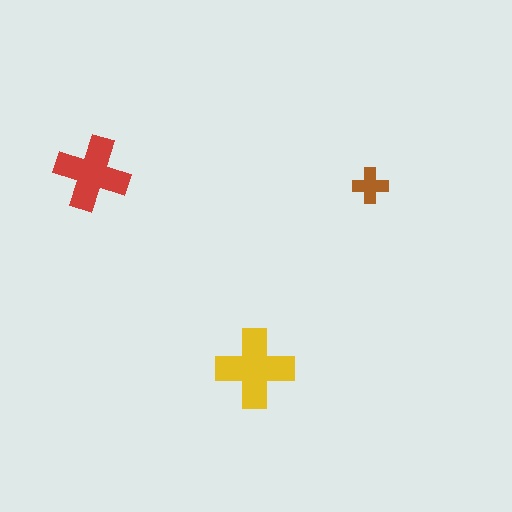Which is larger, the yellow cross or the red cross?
The yellow one.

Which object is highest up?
The red cross is topmost.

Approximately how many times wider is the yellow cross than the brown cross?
About 2 times wider.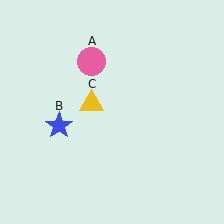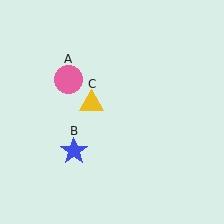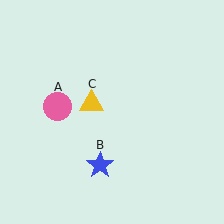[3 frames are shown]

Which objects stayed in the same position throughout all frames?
Yellow triangle (object C) remained stationary.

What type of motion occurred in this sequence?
The pink circle (object A), blue star (object B) rotated counterclockwise around the center of the scene.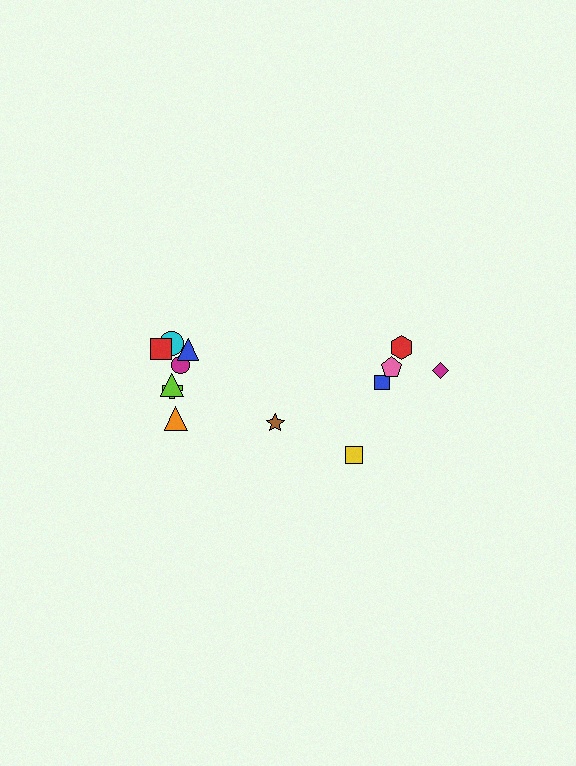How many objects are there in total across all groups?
There are 13 objects.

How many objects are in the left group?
There are 8 objects.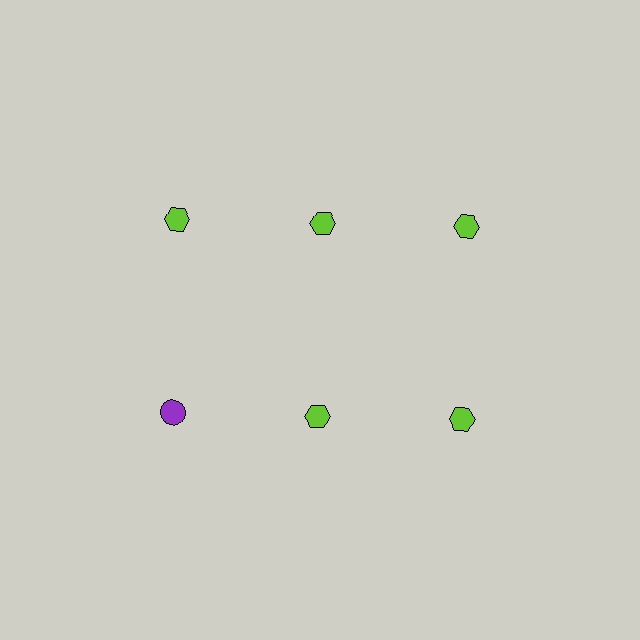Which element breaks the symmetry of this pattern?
The purple circle in the second row, leftmost column breaks the symmetry. All other shapes are lime hexagons.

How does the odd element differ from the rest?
It differs in both color (purple instead of lime) and shape (circle instead of hexagon).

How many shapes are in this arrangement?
There are 6 shapes arranged in a grid pattern.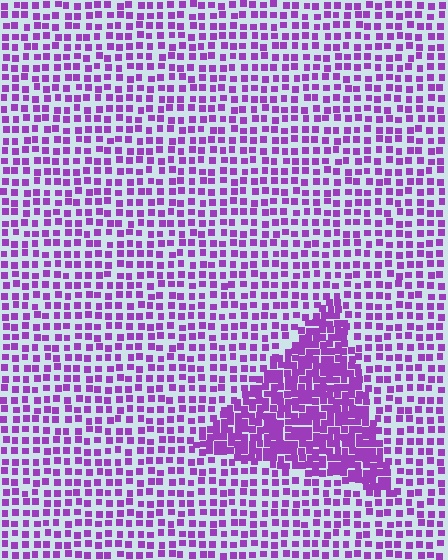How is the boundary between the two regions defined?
The boundary is defined by a change in element density (approximately 2.1x ratio). All elements are the same color, size, and shape.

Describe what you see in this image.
The image contains small purple elements arranged at two different densities. A triangle-shaped region is visible where the elements are more densely packed than the surrounding area.